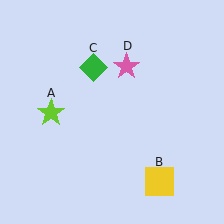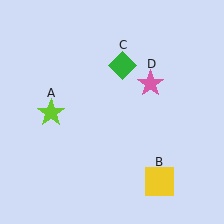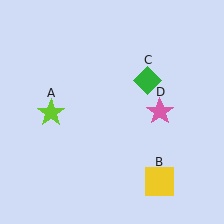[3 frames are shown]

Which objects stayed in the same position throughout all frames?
Lime star (object A) and yellow square (object B) remained stationary.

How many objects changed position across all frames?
2 objects changed position: green diamond (object C), pink star (object D).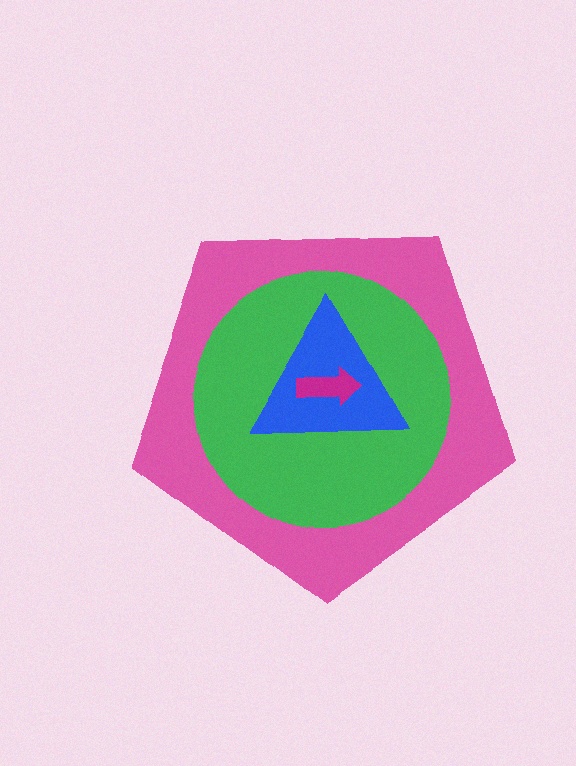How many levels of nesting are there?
4.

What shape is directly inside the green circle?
The blue triangle.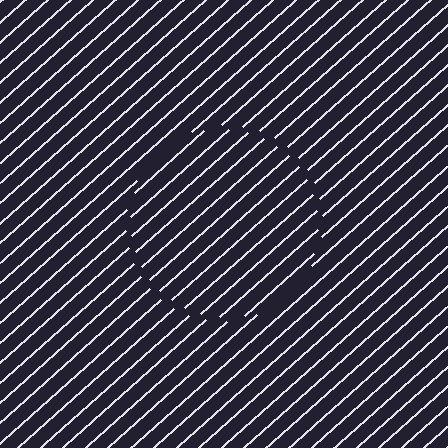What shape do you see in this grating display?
An illusory circle. The interior of the shape contains the same grating, shifted by half a period — the contour is defined by the phase discontinuity where line-ends from the inner and outer gratings abut.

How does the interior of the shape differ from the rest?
The interior of the shape contains the same grating, shifted by half a period — the contour is defined by the phase discontinuity where line-ends from the inner and outer gratings abut.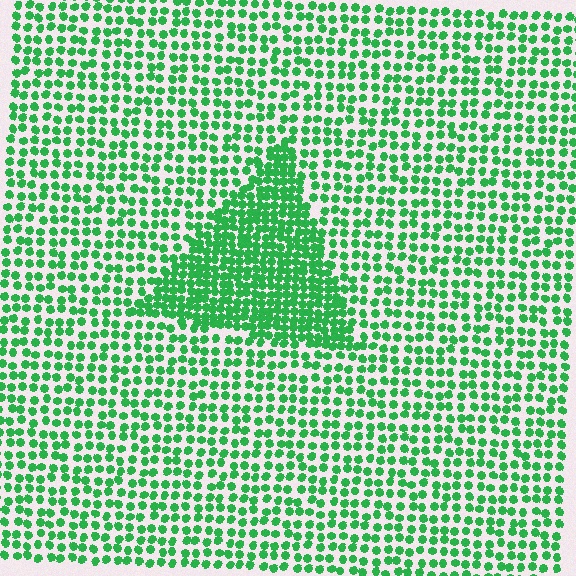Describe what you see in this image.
The image contains small green elements arranged at two different densities. A triangle-shaped region is visible where the elements are more densely packed than the surrounding area.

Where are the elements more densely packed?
The elements are more densely packed inside the triangle boundary.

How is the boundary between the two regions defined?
The boundary is defined by a change in element density (approximately 1.9x ratio). All elements are the same color, size, and shape.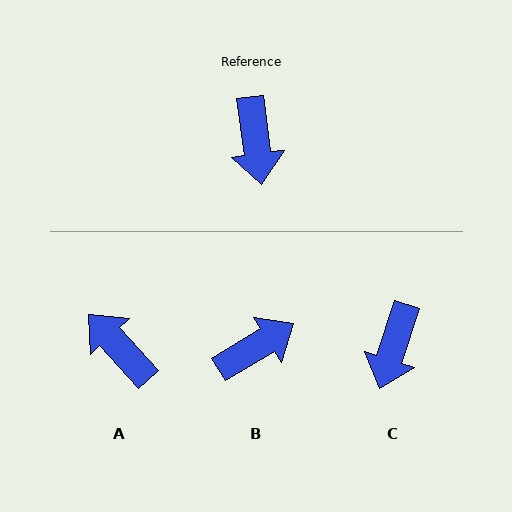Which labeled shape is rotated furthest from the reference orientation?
A, about 145 degrees away.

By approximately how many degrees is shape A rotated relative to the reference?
Approximately 145 degrees clockwise.